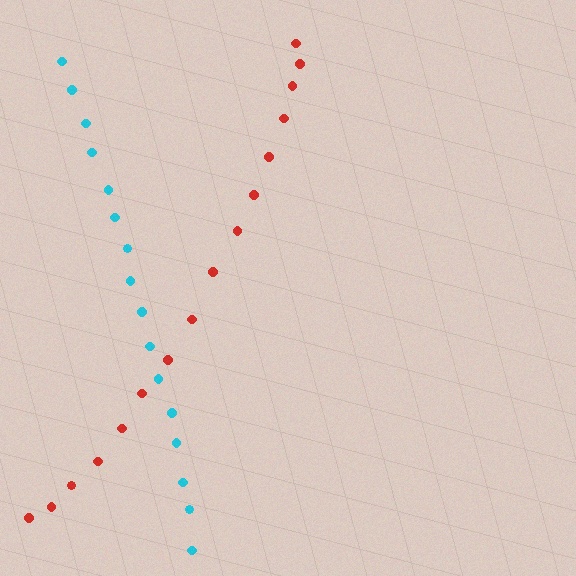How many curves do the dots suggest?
There are 2 distinct paths.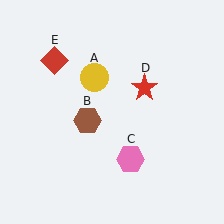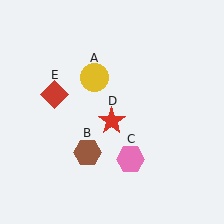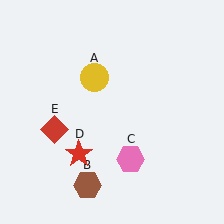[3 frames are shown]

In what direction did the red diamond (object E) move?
The red diamond (object E) moved down.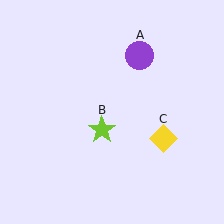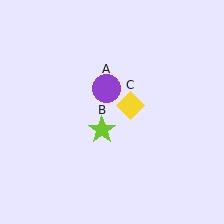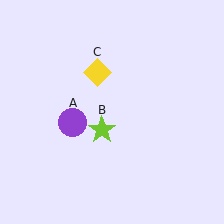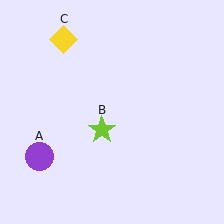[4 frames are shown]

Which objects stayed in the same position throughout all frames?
Lime star (object B) remained stationary.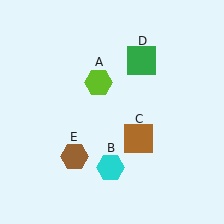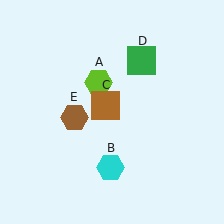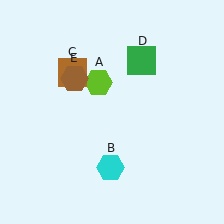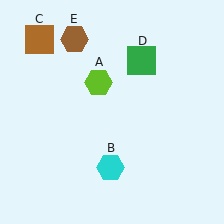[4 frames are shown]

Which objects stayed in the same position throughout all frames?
Lime hexagon (object A) and cyan hexagon (object B) and green square (object D) remained stationary.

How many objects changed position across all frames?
2 objects changed position: brown square (object C), brown hexagon (object E).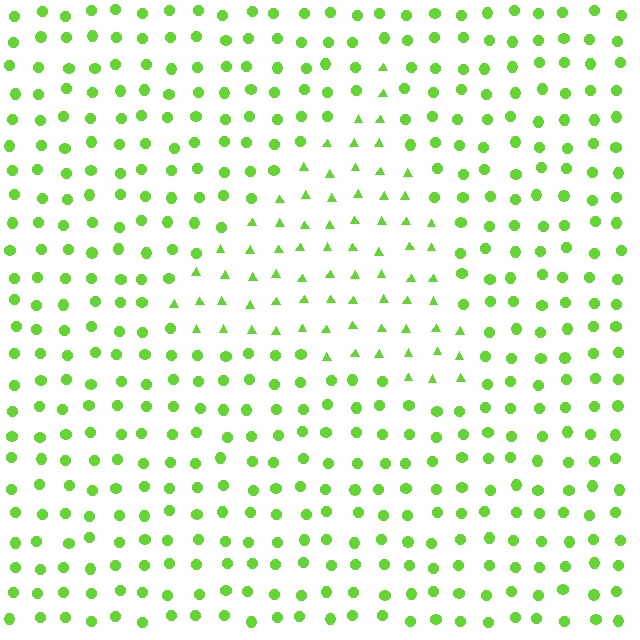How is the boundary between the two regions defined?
The boundary is defined by a change in element shape: triangles inside vs. circles outside. All elements share the same color and spacing.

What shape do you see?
I see a triangle.